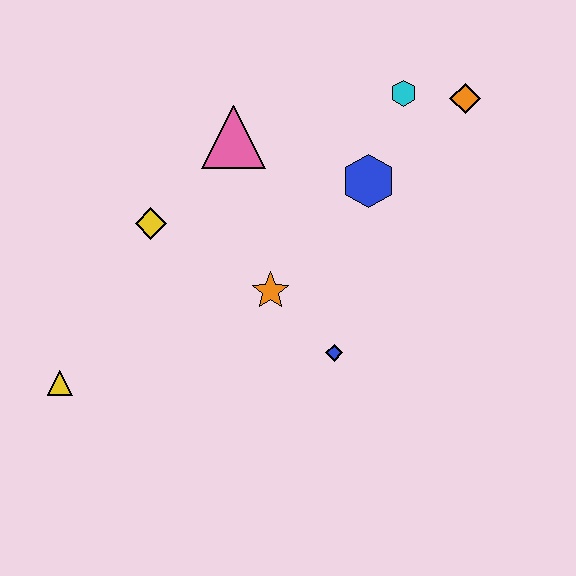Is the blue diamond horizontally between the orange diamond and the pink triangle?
Yes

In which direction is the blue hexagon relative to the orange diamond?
The blue hexagon is to the left of the orange diamond.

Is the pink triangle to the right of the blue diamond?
No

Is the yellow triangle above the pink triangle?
No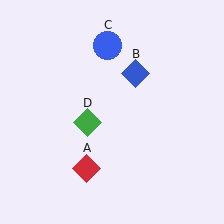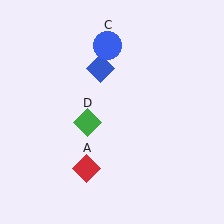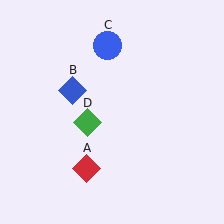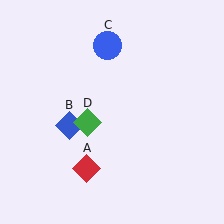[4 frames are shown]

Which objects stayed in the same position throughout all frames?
Red diamond (object A) and blue circle (object C) and green diamond (object D) remained stationary.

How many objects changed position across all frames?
1 object changed position: blue diamond (object B).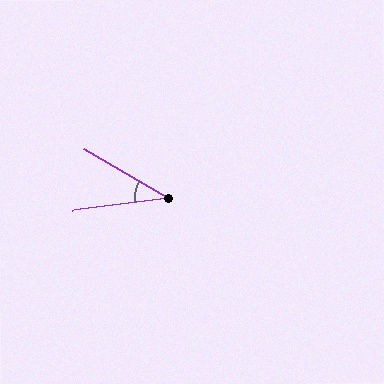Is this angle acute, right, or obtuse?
It is acute.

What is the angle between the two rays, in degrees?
Approximately 37 degrees.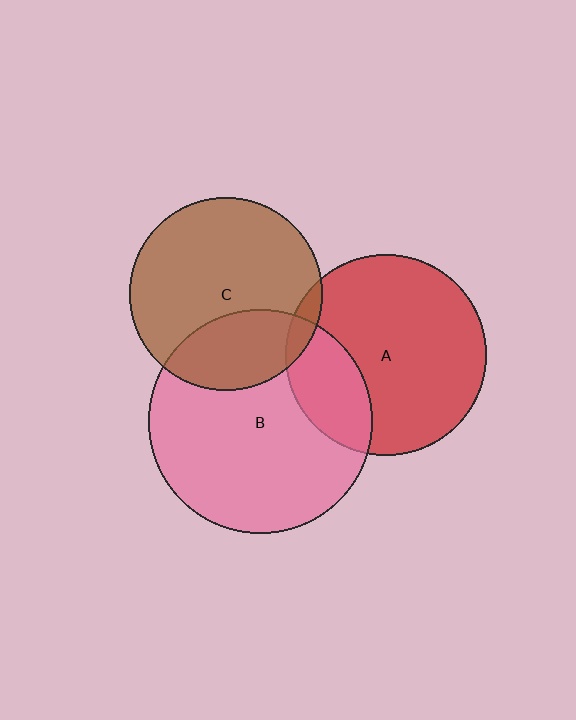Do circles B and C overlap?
Yes.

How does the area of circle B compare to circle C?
Approximately 1.3 times.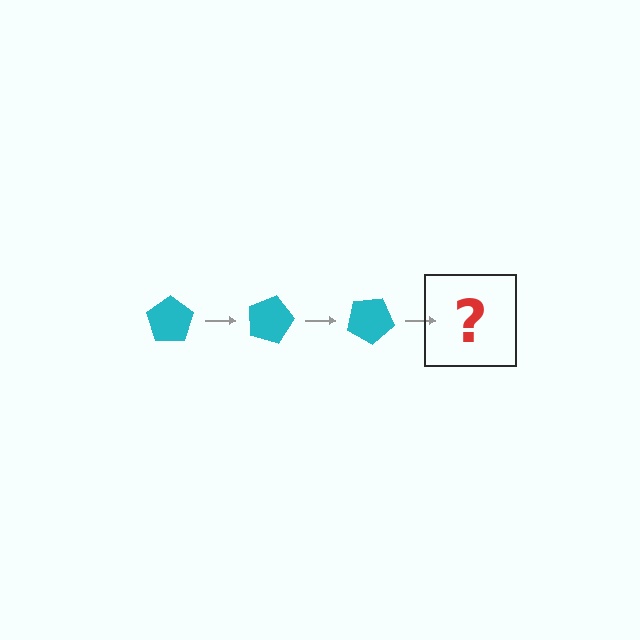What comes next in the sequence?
The next element should be a cyan pentagon rotated 45 degrees.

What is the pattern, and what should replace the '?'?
The pattern is that the pentagon rotates 15 degrees each step. The '?' should be a cyan pentagon rotated 45 degrees.